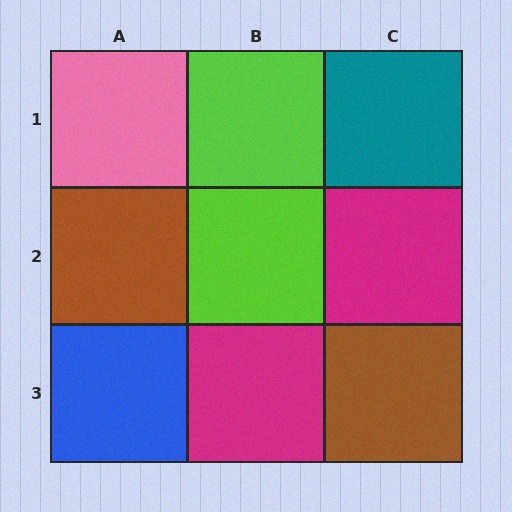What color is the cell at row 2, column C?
Magenta.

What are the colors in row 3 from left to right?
Blue, magenta, brown.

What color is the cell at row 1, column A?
Pink.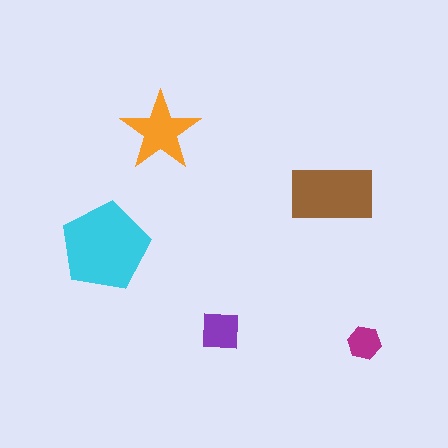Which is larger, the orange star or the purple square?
The orange star.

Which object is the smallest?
The magenta hexagon.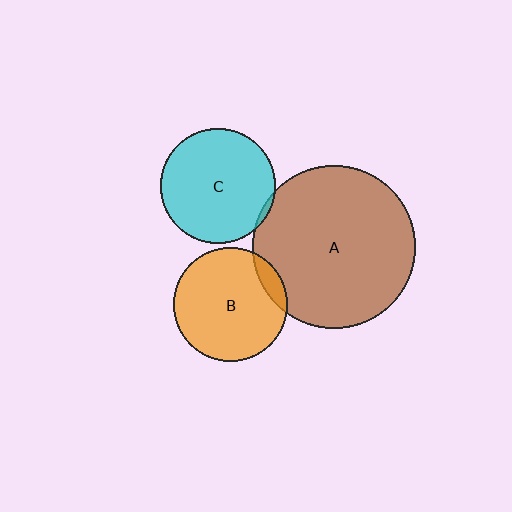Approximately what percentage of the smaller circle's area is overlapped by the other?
Approximately 5%.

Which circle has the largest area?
Circle A (brown).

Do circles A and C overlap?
Yes.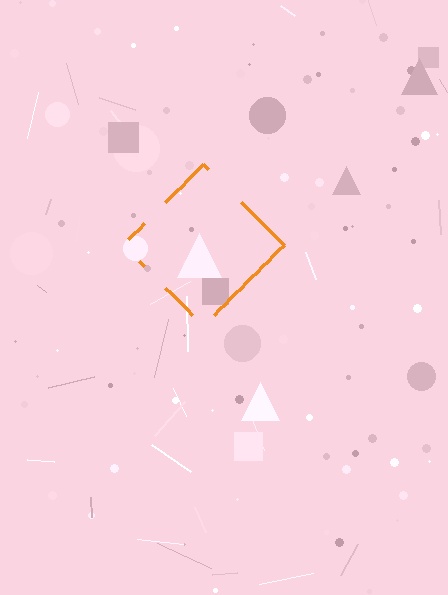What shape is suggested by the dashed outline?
The dashed outline suggests a diamond.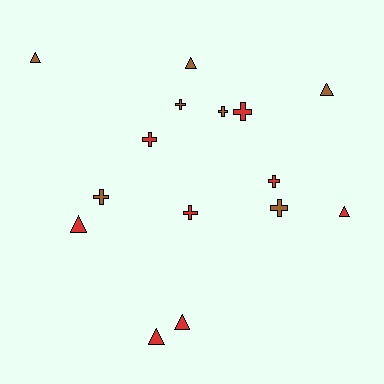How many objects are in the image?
There are 15 objects.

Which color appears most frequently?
Red, with 8 objects.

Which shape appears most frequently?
Cross, with 8 objects.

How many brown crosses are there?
There are 4 brown crosses.